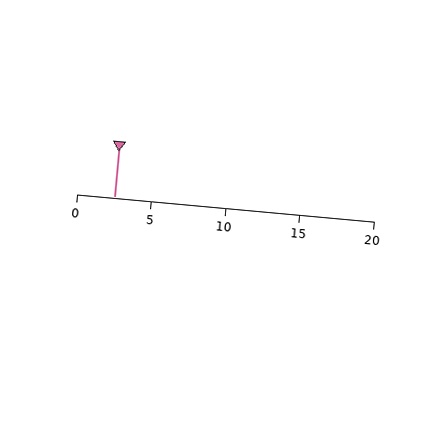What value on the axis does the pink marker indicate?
The marker indicates approximately 2.5.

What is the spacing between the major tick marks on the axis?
The major ticks are spaced 5 apart.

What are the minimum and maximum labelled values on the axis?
The axis runs from 0 to 20.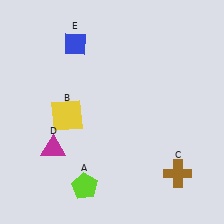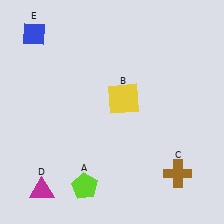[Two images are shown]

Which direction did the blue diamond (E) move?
The blue diamond (E) moved left.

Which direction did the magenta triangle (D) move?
The magenta triangle (D) moved down.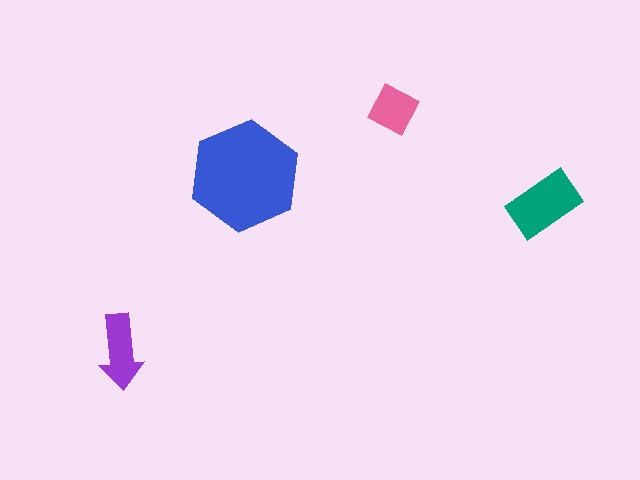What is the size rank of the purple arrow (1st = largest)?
3rd.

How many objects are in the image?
There are 4 objects in the image.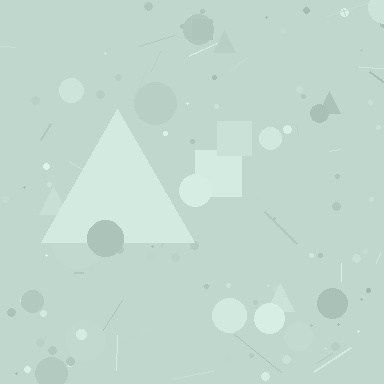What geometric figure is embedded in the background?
A triangle is embedded in the background.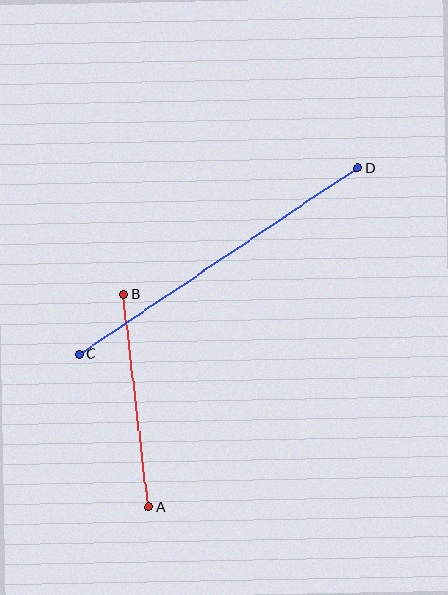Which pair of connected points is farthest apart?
Points C and D are farthest apart.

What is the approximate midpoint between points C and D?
The midpoint is at approximately (218, 261) pixels.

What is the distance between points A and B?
The distance is approximately 214 pixels.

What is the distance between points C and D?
The distance is approximately 334 pixels.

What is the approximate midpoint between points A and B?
The midpoint is at approximately (136, 401) pixels.